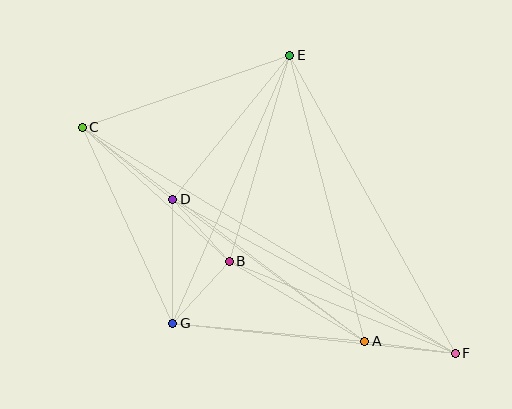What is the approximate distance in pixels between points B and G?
The distance between B and G is approximately 84 pixels.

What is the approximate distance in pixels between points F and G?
The distance between F and G is approximately 284 pixels.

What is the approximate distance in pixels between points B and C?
The distance between B and C is approximately 198 pixels.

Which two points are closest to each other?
Points B and D are closest to each other.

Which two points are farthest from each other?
Points C and F are farthest from each other.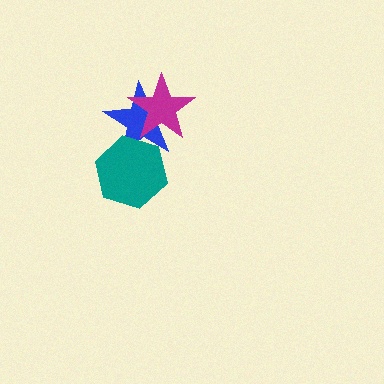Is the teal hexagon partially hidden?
No, no other shape covers it.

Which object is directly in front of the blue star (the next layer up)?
The magenta star is directly in front of the blue star.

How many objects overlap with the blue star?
2 objects overlap with the blue star.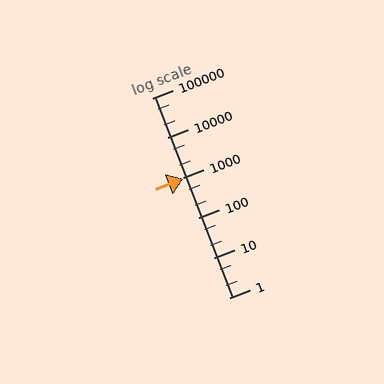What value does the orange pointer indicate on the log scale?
The pointer indicates approximately 940.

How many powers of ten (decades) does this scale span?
The scale spans 5 decades, from 1 to 100000.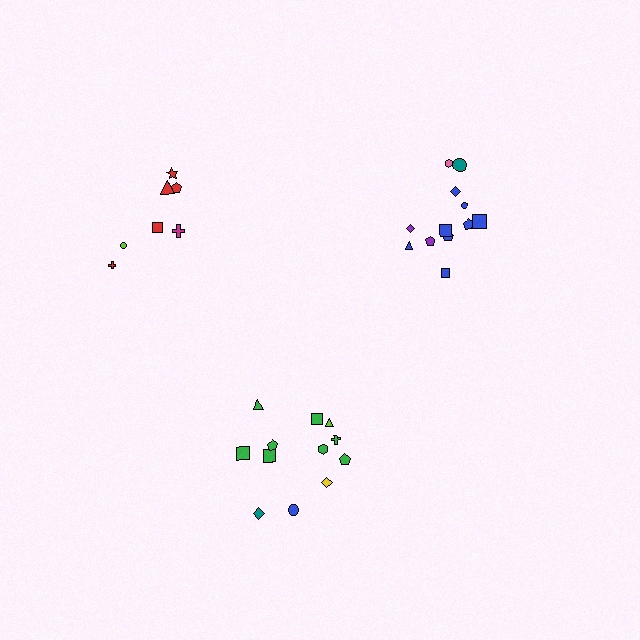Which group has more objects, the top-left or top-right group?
The top-right group.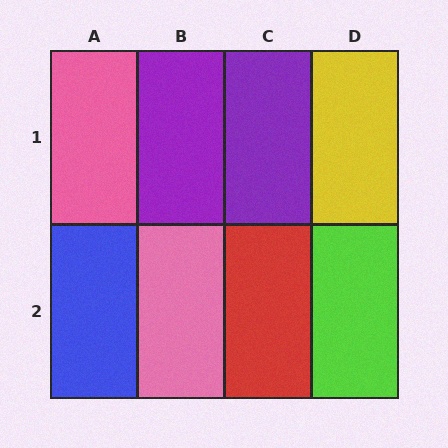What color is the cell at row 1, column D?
Yellow.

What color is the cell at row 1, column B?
Purple.